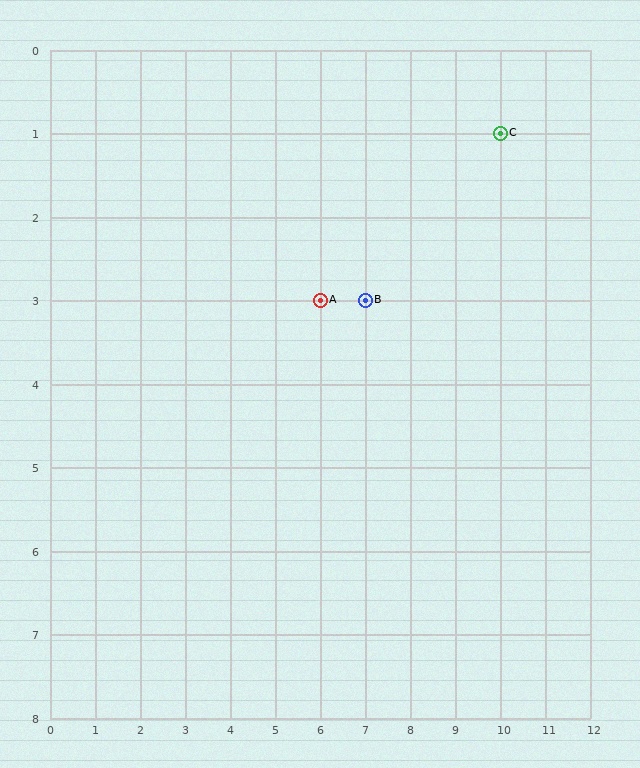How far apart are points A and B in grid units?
Points A and B are 1 column apart.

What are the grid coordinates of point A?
Point A is at grid coordinates (6, 3).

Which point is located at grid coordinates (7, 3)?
Point B is at (7, 3).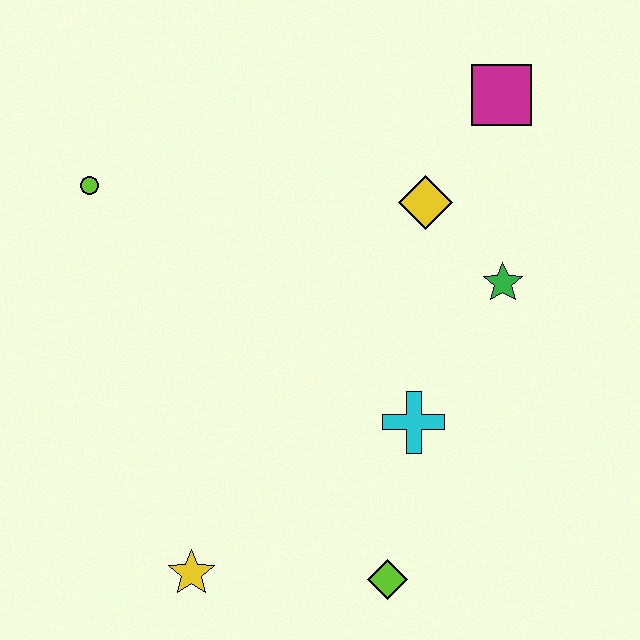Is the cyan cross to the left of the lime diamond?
No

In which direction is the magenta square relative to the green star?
The magenta square is above the green star.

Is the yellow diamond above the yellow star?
Yes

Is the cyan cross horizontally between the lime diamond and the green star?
Yes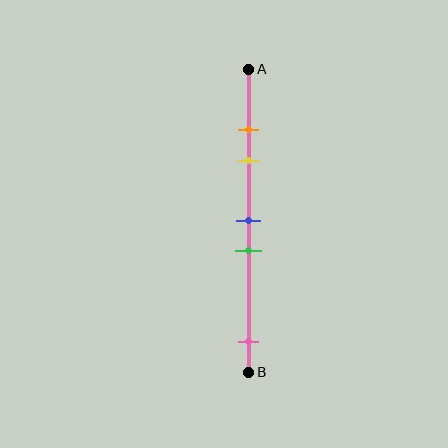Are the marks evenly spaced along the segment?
No, the marks are not evenly spaced.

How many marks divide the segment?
There are 5 marks dividing the segment.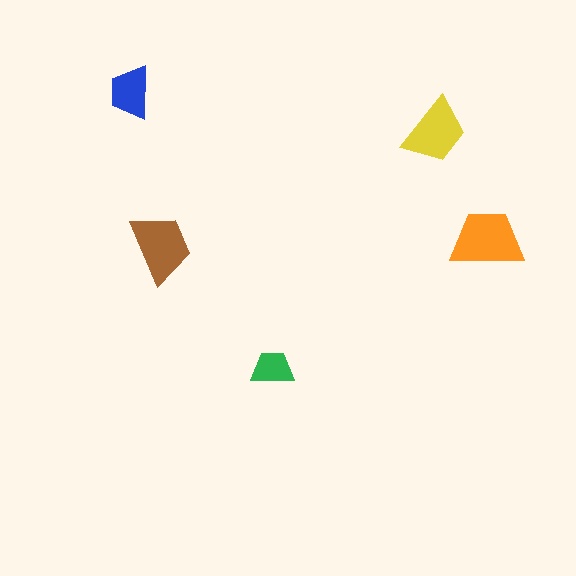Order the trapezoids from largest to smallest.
the orange one, the brown one, the yellow one, the blue one, the green one.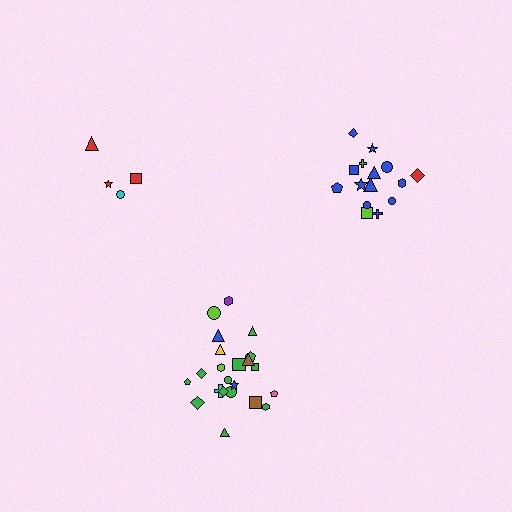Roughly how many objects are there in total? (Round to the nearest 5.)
Roughly 40 objects in total.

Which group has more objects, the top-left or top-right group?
The top-right group.